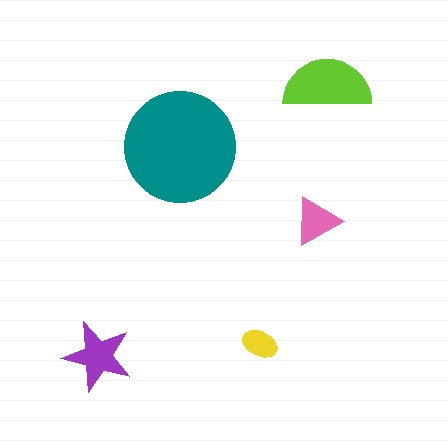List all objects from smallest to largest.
The yellow ellipse, the pink triangle, the purple star, the lime semicircle, the teal circle.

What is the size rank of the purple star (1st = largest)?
3rd.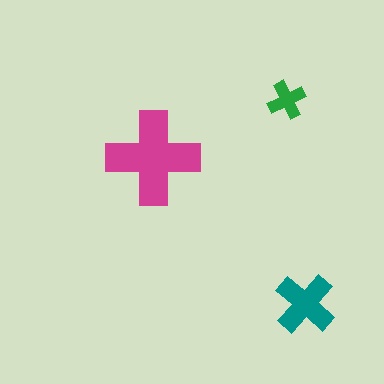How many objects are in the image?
There are 3 objects in the image.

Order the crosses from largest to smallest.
the magenta one, the teal one, the green one.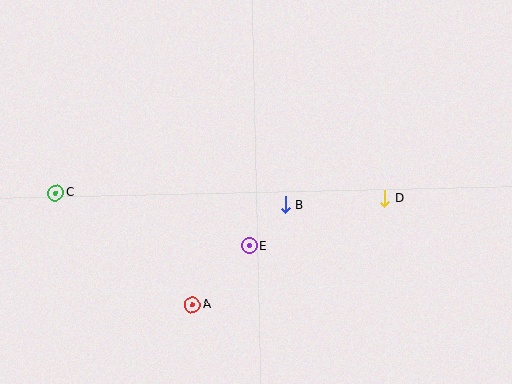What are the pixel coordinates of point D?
Point D is at (385, 198).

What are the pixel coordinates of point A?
Point A is at (192, 305).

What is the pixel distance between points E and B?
The distance between E and B is 54 pixels.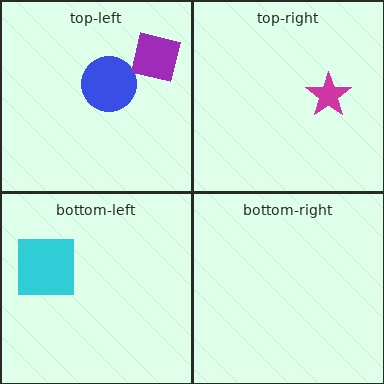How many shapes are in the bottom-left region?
1.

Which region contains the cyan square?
The bottom-left region.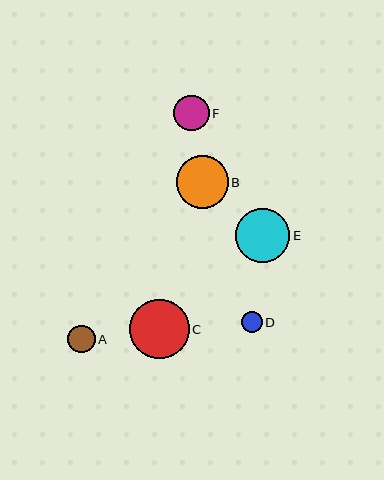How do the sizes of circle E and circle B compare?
Circle E and circle B are approximately the same size.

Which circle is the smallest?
Circle D is the smallest with a size of approximately 21 pixels.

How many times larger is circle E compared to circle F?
Circle E is approximately 1.5 times the size of circle F.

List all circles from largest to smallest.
From largest to smallest: C, E, B, F, A, D.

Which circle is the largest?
Circle C is the largest with a size of approximately 59 pixels.